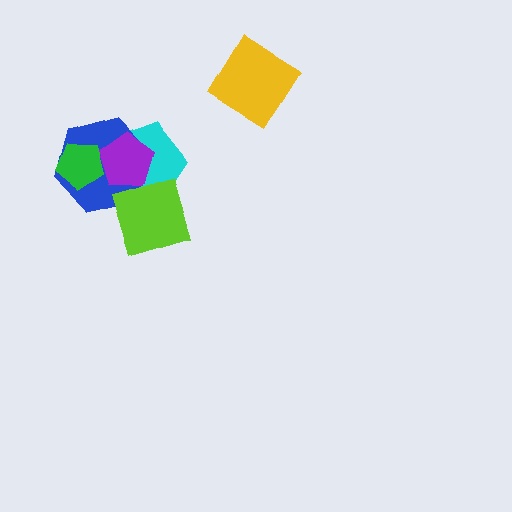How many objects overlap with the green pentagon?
2 objects overlap with the green pentagon.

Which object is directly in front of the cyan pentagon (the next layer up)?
The blue hexagon is directly in front of the cyan pentagon.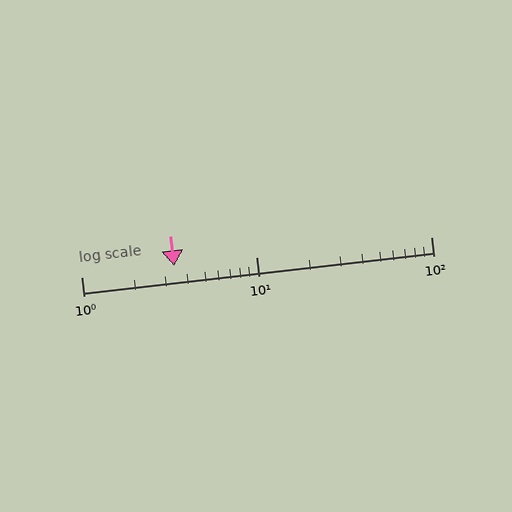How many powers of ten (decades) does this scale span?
The scale spans 2 decades, from 1 to 100.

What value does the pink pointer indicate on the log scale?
The pointer indicates approximately 3.4.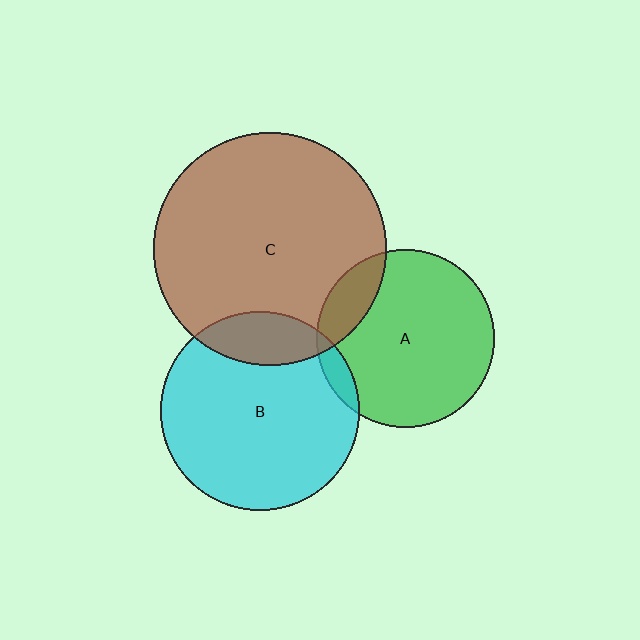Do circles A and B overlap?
Yes.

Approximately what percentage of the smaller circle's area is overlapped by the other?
Approximately 5%.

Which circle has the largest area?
Circle C (brown).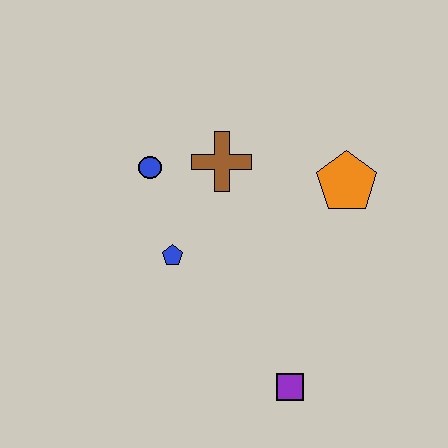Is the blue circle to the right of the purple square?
No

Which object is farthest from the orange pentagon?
The purple square is farthest from the orange pentagon.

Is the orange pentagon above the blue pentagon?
Yes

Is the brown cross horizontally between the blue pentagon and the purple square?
Yes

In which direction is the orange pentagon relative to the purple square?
The orange pentagon is above the purple square.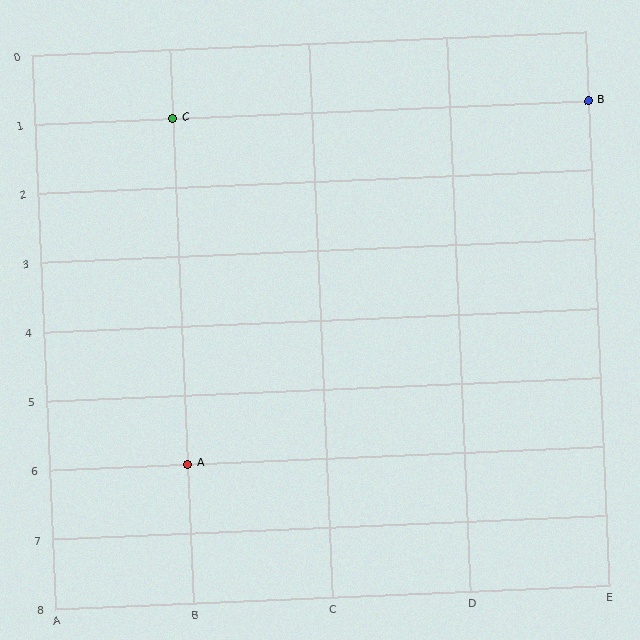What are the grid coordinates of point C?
Point C is at grid coordinates (B, 1).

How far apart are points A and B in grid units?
Points A and B are 3 columns and 5 rows apart (about 5.8 grid units diagonally).